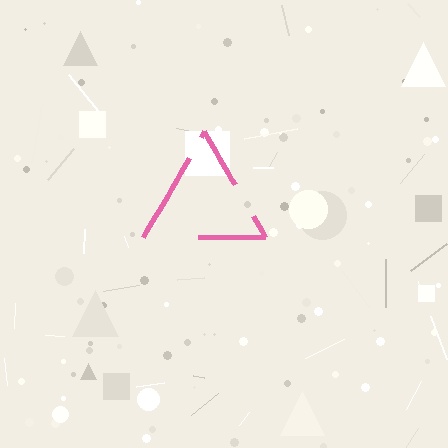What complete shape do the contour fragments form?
The contour fragments form a triangle.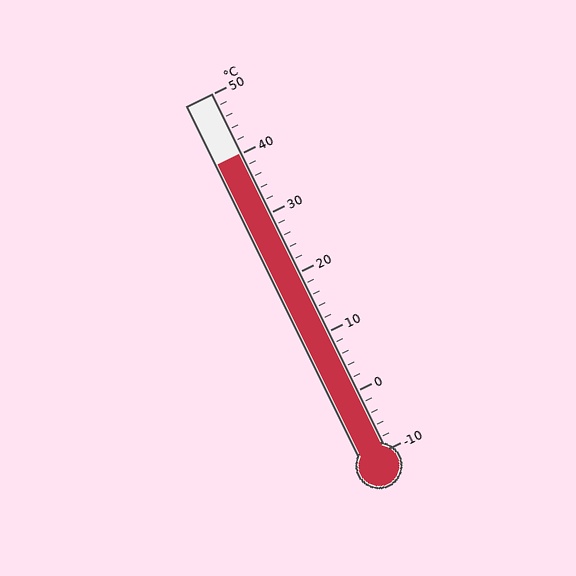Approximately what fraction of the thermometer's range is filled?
The thermometer is filled to approximately 85% of its range.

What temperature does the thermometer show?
The thermometer shows approximately 40°C.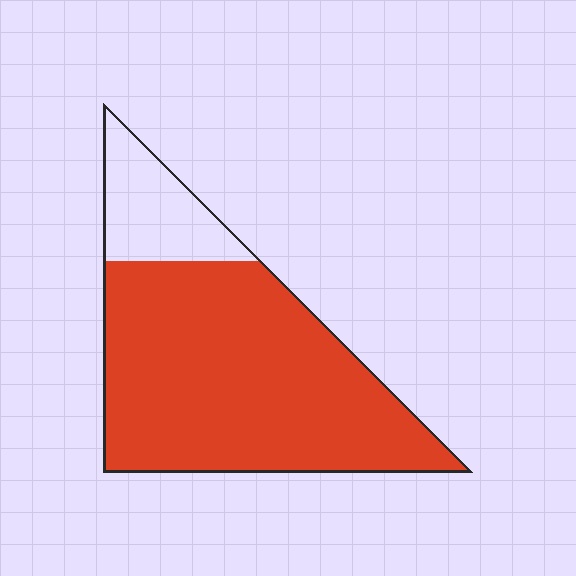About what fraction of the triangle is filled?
About five sixths (5/6).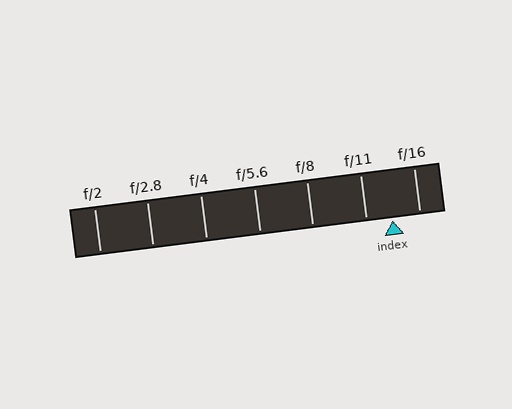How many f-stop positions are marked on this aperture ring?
There are 7 f-stop positions marked.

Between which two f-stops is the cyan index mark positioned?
The index mark is between f/11 and f/16.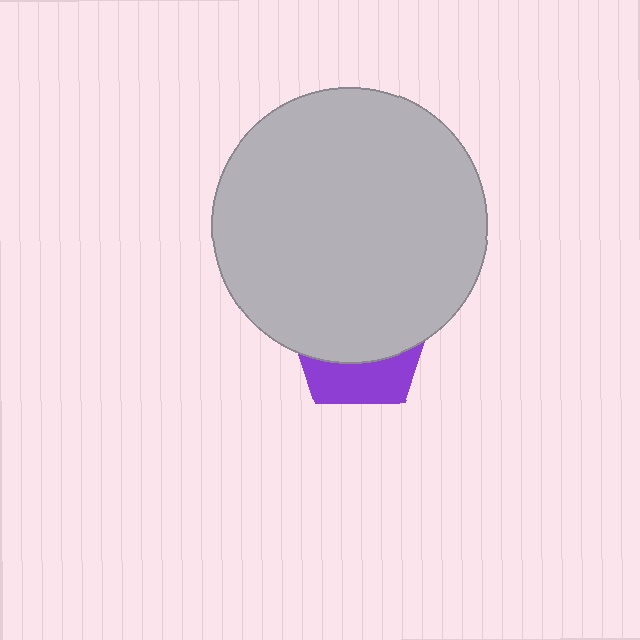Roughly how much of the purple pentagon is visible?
A small part of it is visible (roughly 33%).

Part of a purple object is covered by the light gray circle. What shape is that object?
It is a pentagon.